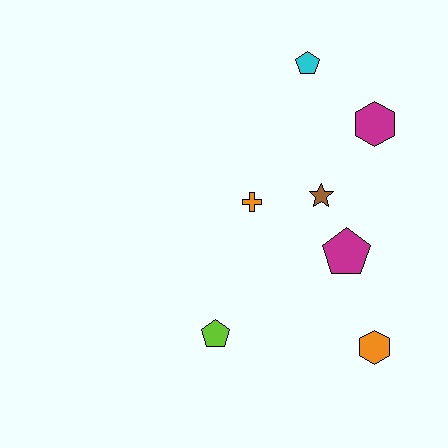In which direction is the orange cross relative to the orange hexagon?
The orange cross is above the orange hexagon.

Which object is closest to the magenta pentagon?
The brown star is closest to the magenta pentagon.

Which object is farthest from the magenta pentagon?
The cyan pentagon is farthest from the magenta pentagon.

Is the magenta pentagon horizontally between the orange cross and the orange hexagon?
Yes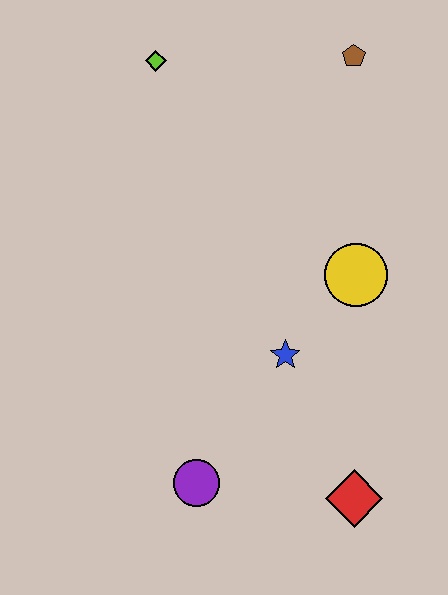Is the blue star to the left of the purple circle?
No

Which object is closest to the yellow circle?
The blue star is closest to the yellow circle.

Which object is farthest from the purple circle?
The brown pentagon is farthest from the purple circle.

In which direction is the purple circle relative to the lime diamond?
The purple circle is below the lime diamond.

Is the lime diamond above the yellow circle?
Yes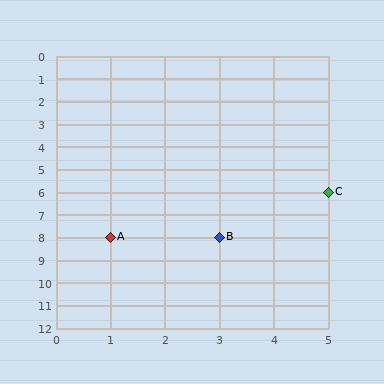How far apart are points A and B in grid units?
Points A and B are 2 columns apart.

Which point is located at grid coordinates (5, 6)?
Point C is at (5, 6).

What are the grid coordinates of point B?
Point B is at grid coordinates (3, 8).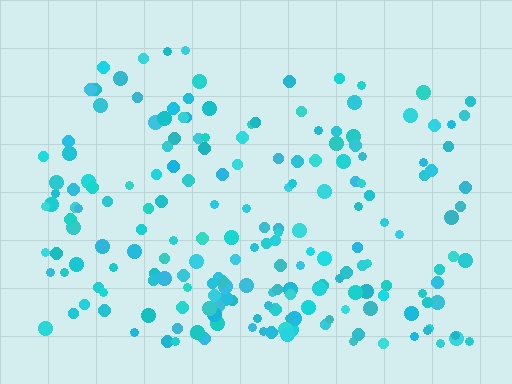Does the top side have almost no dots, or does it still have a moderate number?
Still a moderate number, just noticeably fewer than the bottom.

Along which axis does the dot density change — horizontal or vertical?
Vertical.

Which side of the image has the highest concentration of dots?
The bottom.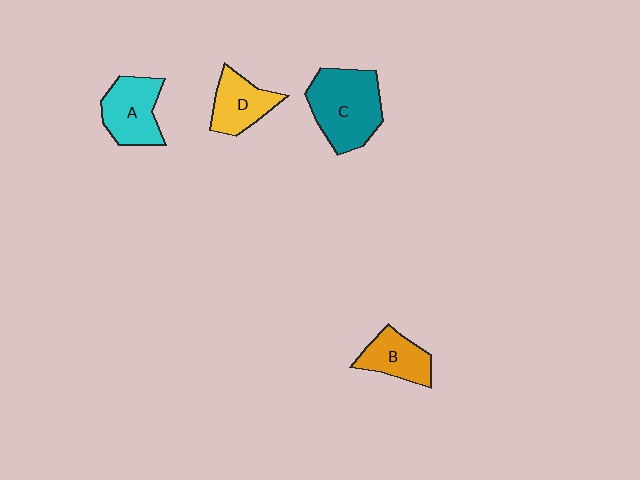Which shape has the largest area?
Shape C (teal).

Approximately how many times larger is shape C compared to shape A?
Approximately 1.4 times.